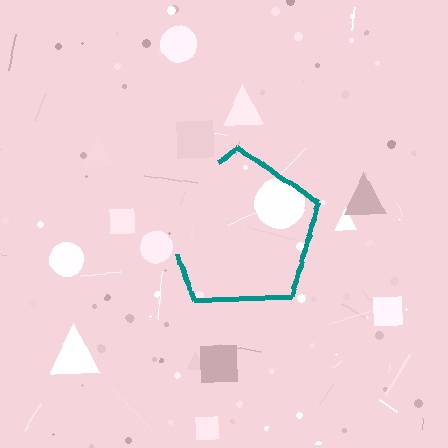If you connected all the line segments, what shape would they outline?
They would outline a pentagon.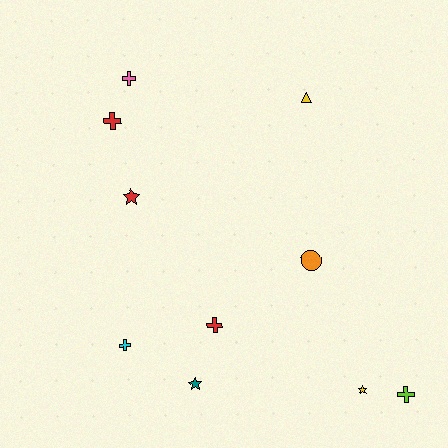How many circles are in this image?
There is 1 circle.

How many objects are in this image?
There are 10 objects.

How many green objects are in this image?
There are no green objects.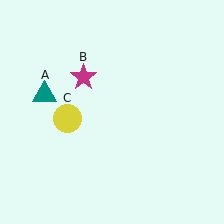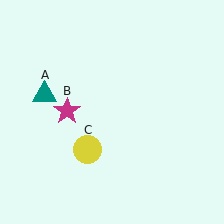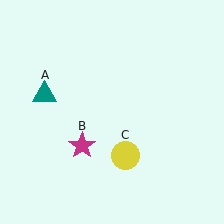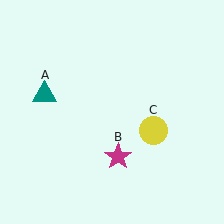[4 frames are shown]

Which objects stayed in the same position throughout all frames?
Teal triangle (object A) remained stationary.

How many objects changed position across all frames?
2 objects changed position: magenta star (object B), yellow circle (object C).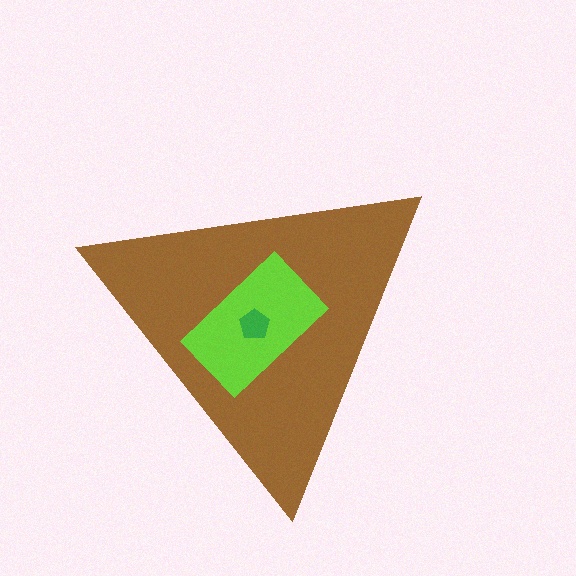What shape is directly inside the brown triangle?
The lime rectangle.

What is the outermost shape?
The brown triangle.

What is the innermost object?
The green pentagon.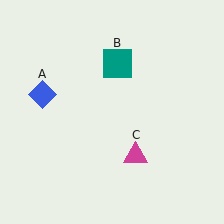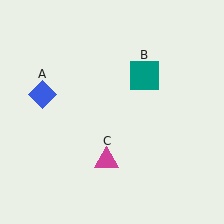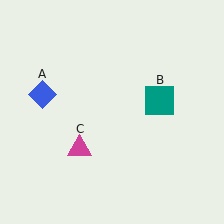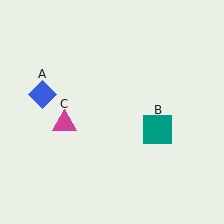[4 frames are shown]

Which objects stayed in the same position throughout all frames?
Blue diamond (object A) remained stationary.